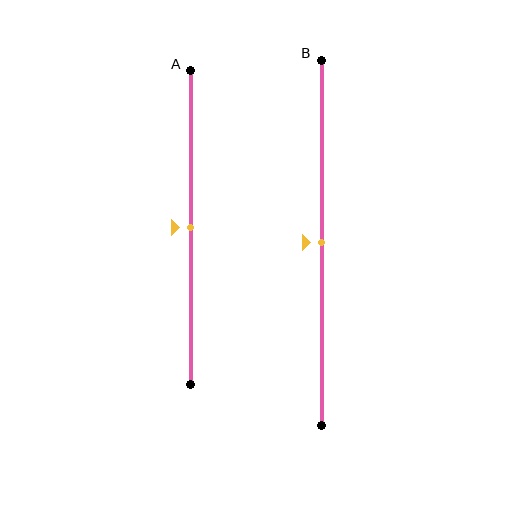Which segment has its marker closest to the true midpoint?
Segment A has its marker closest to the true midpoint.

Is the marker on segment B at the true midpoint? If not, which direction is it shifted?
Yes, the marker on segment B is at the true midpoint.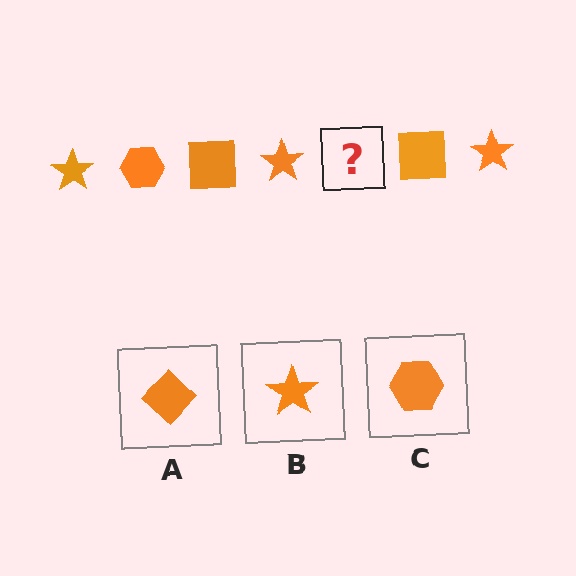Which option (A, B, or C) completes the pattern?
C.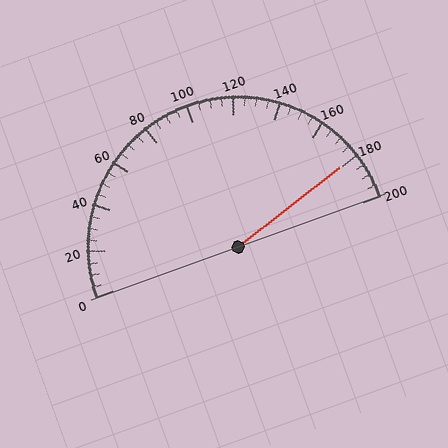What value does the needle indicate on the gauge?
The needle indicates approximately 180.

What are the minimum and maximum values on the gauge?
The gauge ranges from 0 to 200.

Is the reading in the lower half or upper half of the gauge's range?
The reading is in the upper half of the range (0 to 200).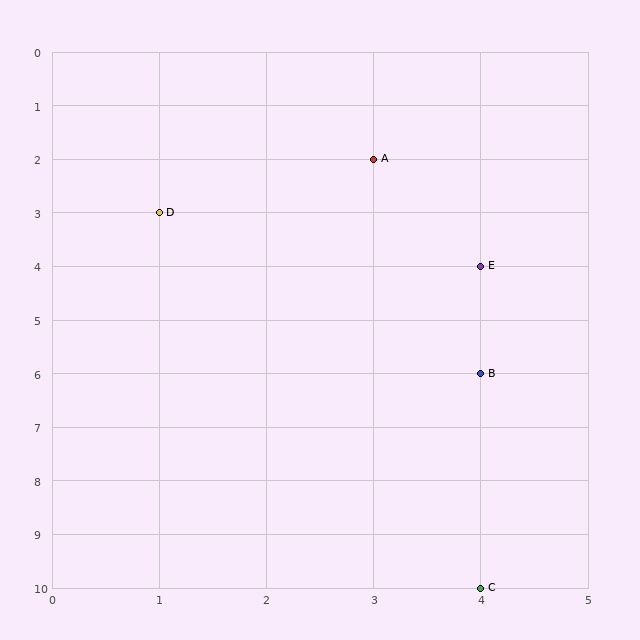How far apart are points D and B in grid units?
Points D and B are 3 columns and 3 rows apart (about 4.2 grid units diagonally).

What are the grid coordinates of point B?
Point B is at grid coordinates (4, 6).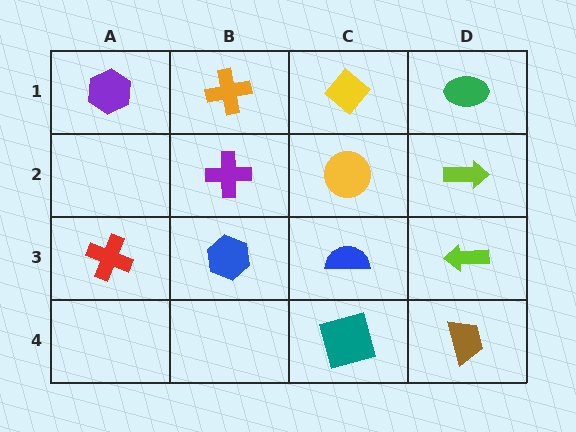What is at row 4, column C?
A teal square.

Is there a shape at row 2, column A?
No, that cell is empty.